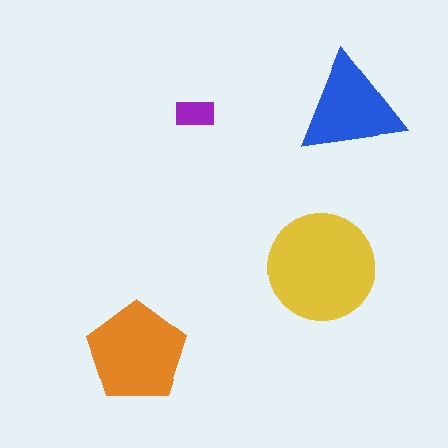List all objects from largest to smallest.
The yellow circle, the orange pentagon, the blue triangle, the purple rectangle.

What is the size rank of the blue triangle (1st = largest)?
3rd.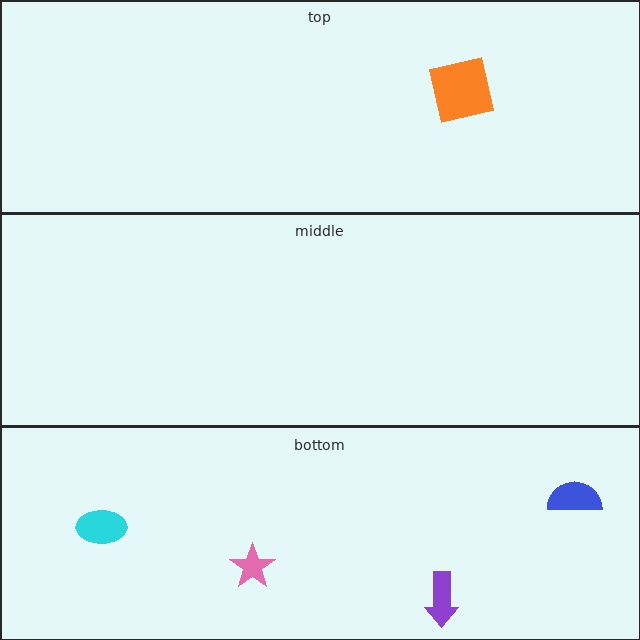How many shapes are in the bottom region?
4.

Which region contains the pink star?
The bottom region.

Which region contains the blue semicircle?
The bottom region.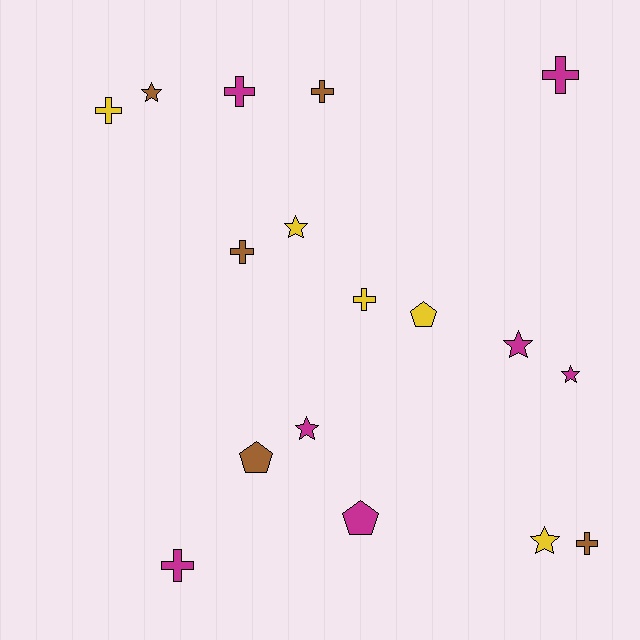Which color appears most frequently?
Magenta, with 7 objects.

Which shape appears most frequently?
Cross, with 8 objects.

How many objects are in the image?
There are 17 objects.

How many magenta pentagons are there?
There is 1 magenta pentagon.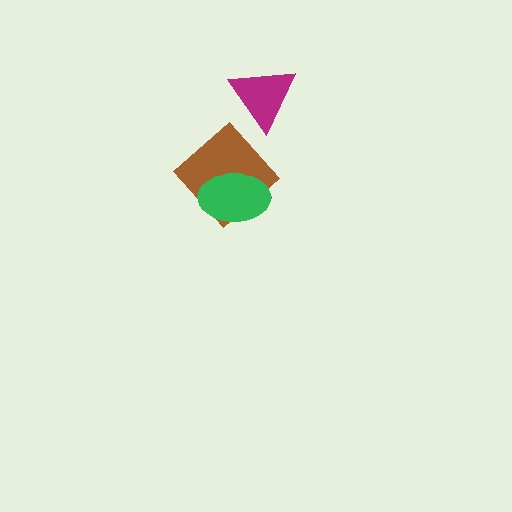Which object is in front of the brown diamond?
The green ellipse is in front of the brown diamond.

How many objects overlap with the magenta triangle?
0 objects overlap with the magenta triangle.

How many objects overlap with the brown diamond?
1 object overlaps with the brown diamond.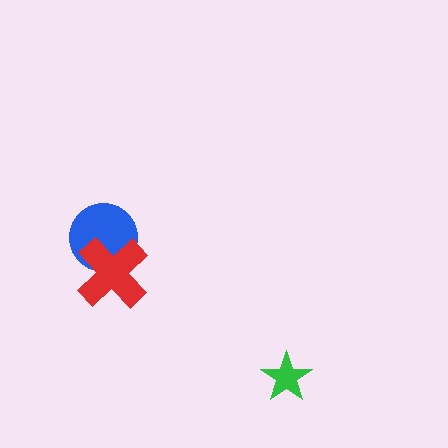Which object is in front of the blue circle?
The red cross is in front of the blue circle.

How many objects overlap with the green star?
0 objects overlap with the green star.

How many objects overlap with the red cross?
1 object overlaps with the red cross.